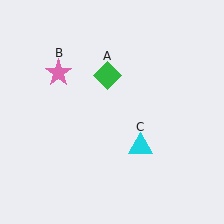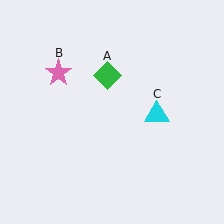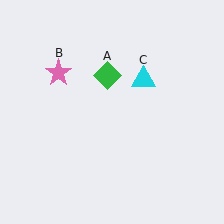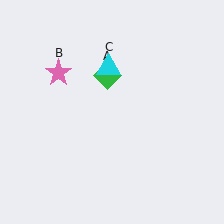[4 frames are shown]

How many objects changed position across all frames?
1 object changed position: cyan triangle (object C).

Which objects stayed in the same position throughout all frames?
Green diamond (object A) and pink star (object B) remained stationary.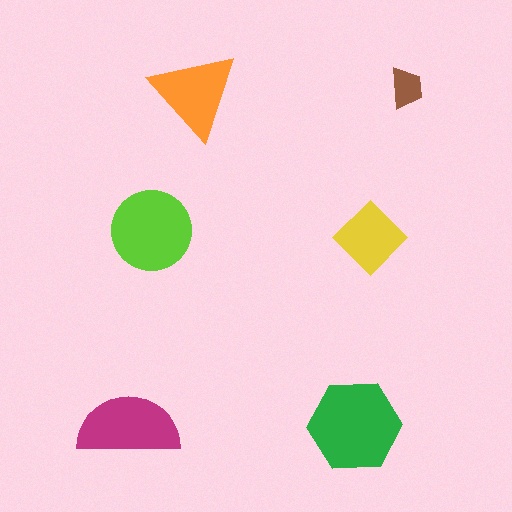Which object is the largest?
The green hexagon.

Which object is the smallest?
The brown trapezoid.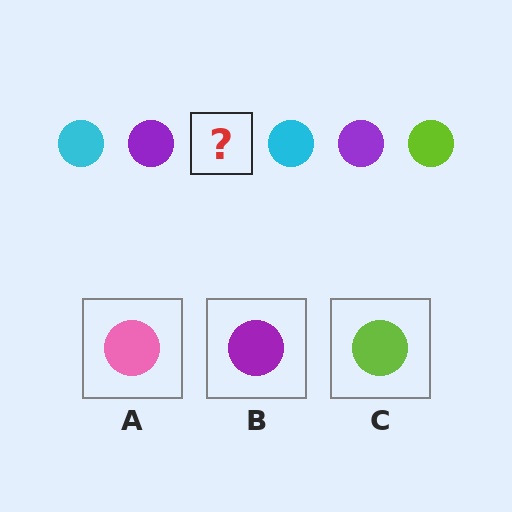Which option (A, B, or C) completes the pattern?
C.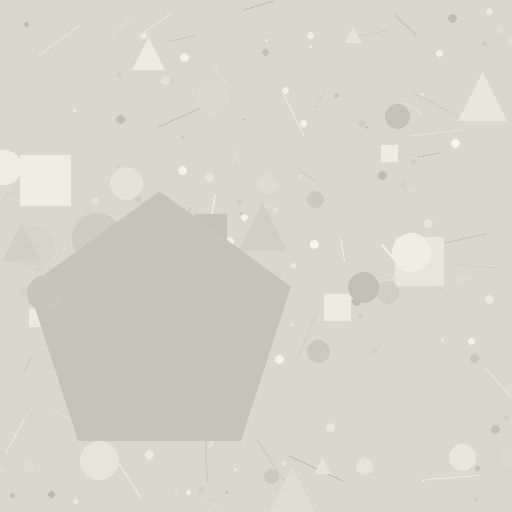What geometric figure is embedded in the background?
A pentagon is embedded in the background.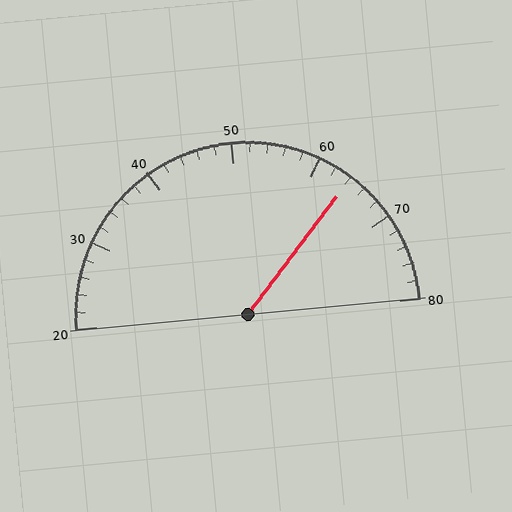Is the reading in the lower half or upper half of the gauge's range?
The reading is in the upper half of the range (20 to 80).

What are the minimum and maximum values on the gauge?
The gauge ranges from 20 to 80.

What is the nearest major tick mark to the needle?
The nearest major tick mark is 60.